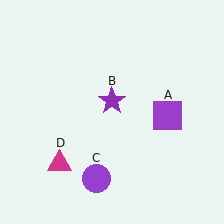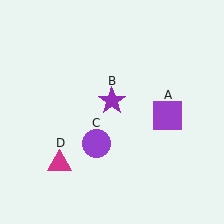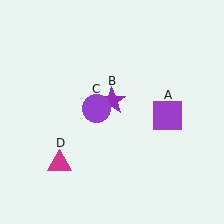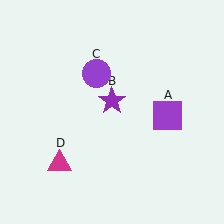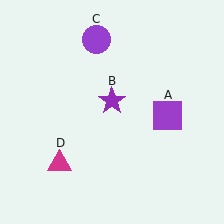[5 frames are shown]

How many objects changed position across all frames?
1 object changed position: purple circle (object C).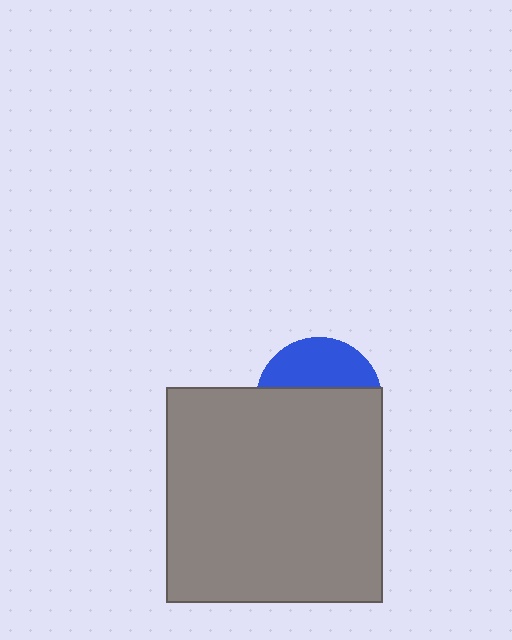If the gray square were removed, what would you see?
You would see the complete blue circle.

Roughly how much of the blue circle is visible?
A small part of it is visible (roughly 37%).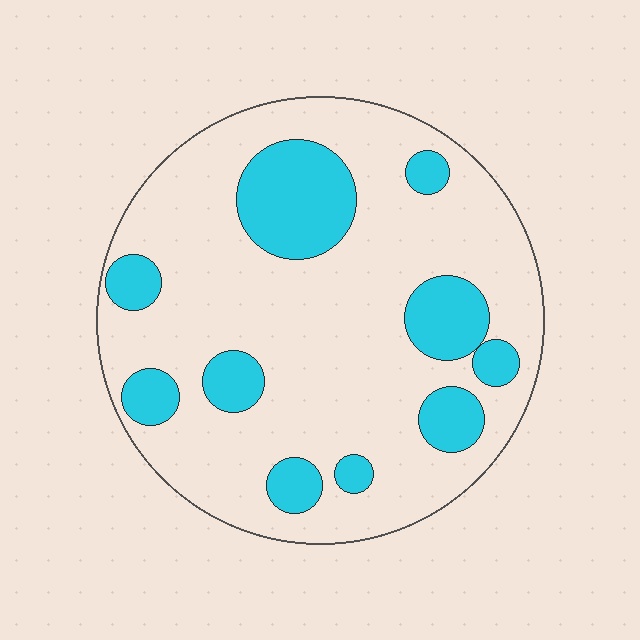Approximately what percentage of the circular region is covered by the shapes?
Approximately 25%.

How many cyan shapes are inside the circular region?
10.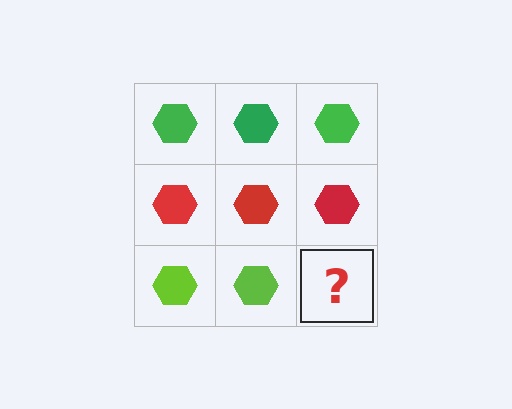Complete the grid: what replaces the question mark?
The question mark should be replaced with a lime hexagon.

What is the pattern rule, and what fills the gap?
The rule is that each row has a consistent color. The gap should be filled with a lime hexagon.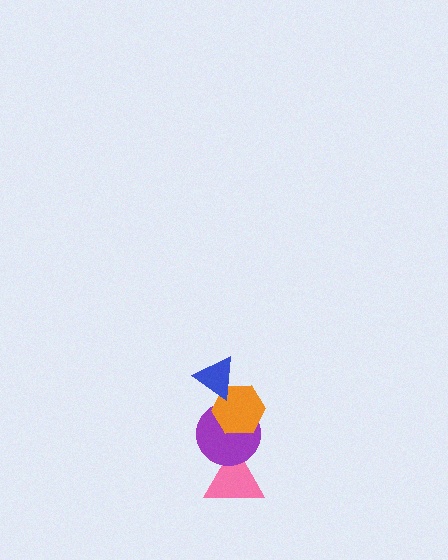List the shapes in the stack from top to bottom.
From top to bottom: the blue triangle, the orange hexagon, the purple circle, the pink triangle.